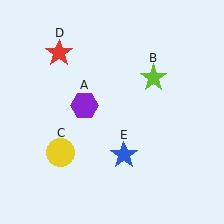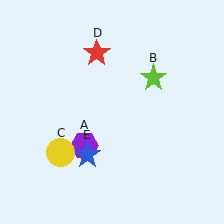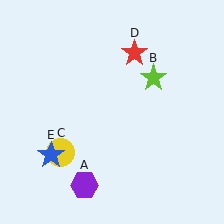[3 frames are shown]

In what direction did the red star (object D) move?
The red star (object D) moved right.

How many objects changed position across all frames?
3 objects changed position: purple hexagon (object A), red star (object D), blue star (object E).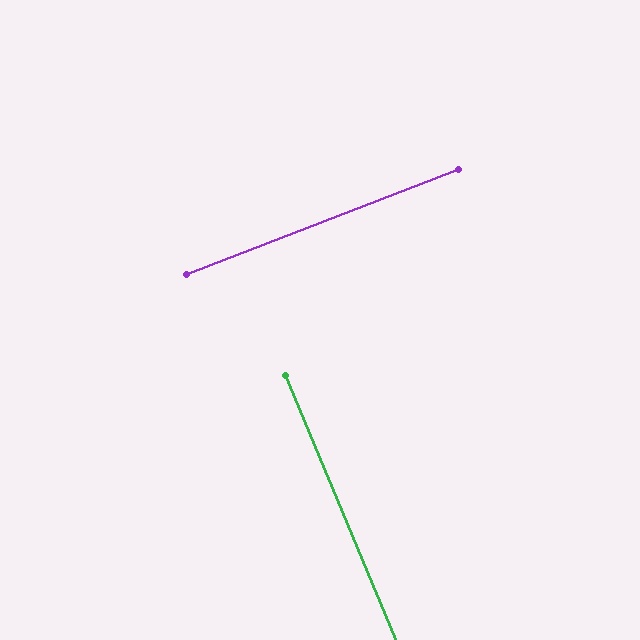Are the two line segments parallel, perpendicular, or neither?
Perpendicular — they meet at approximately 88°.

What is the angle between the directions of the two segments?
Approximately 88 degrees.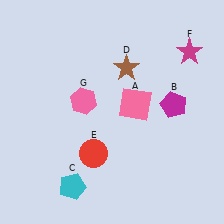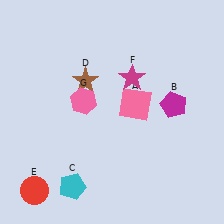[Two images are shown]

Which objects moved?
The objects that moved are: the brown star (D), the red circle (E), the magenta star (F).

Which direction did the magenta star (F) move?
The magenta star (F) moved left.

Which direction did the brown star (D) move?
The brown star (D) moved left.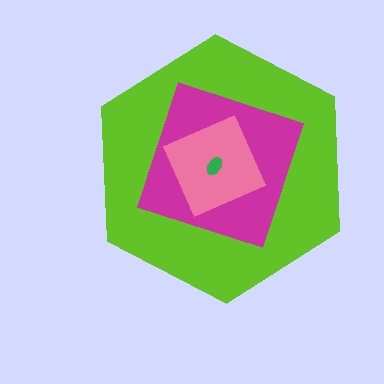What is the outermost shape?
The lime hexagon.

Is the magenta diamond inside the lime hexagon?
Yes.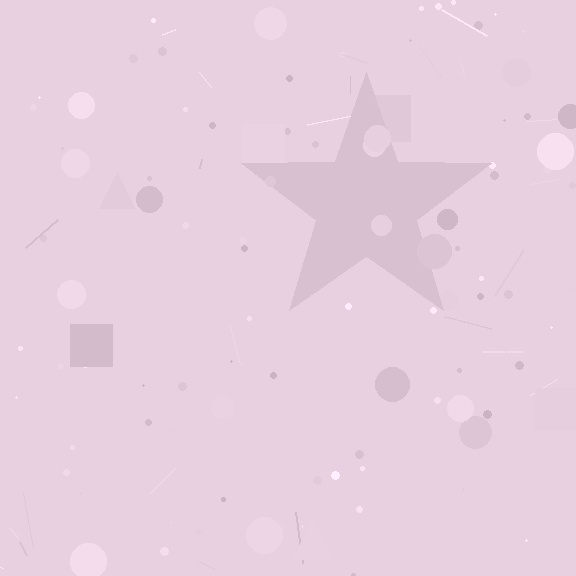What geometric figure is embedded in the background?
A star is embedded in the background.